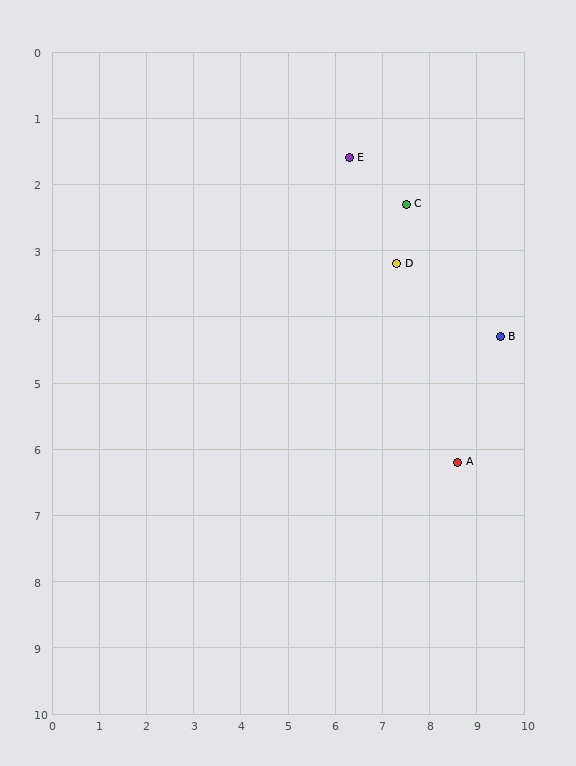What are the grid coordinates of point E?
Point E is at approximately (6.3, 1.6).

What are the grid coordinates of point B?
Point B is at approximately (9.5, 4.3).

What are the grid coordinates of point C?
Point C is at approximately (7.5, 2.3).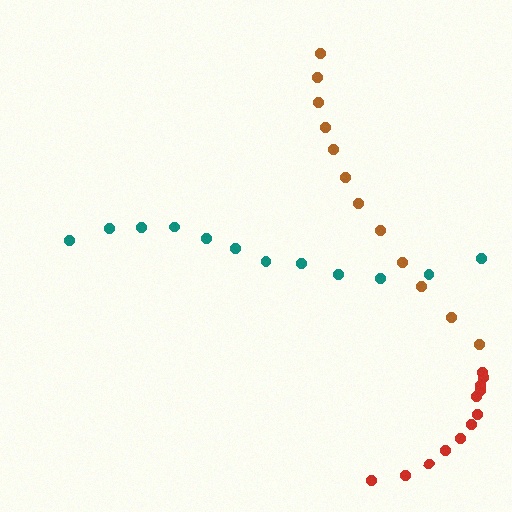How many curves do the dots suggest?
There are 3 distinct paths.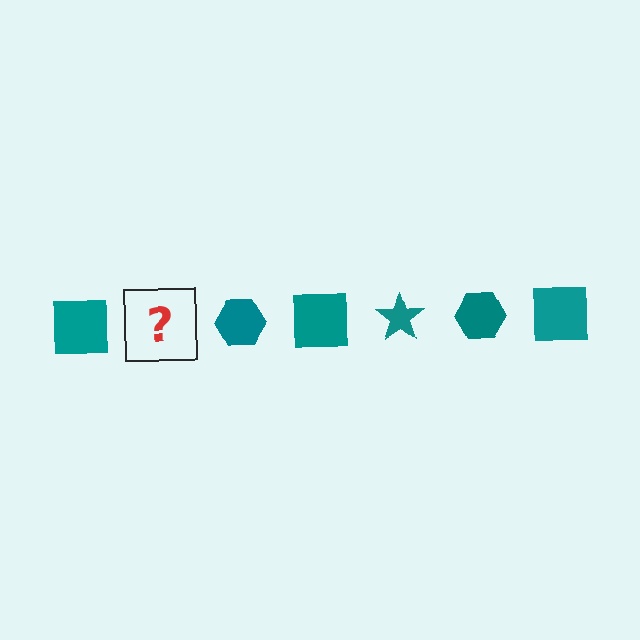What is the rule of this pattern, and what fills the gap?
The rule is that the pattern cycles through square, star, hexagon shapes in teal. The gap should be filled with a teal star.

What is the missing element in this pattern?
The missing element is a teal star.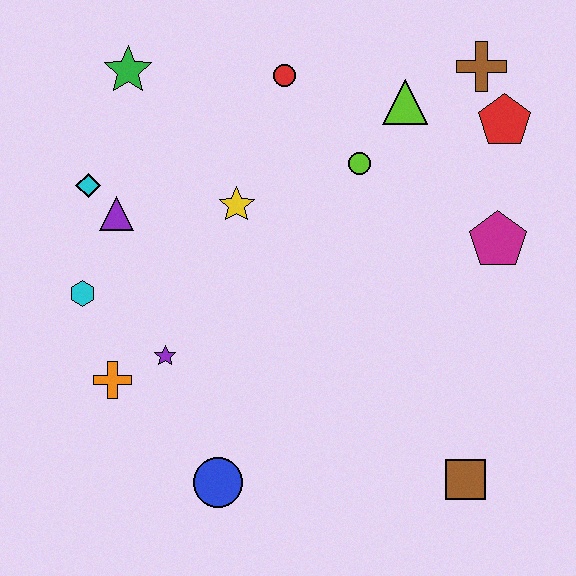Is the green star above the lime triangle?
Yes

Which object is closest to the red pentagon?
The brown cross is closest to the red pentagon.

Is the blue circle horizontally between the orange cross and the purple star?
No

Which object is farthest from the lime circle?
The blue circle is farthest from the lime circle.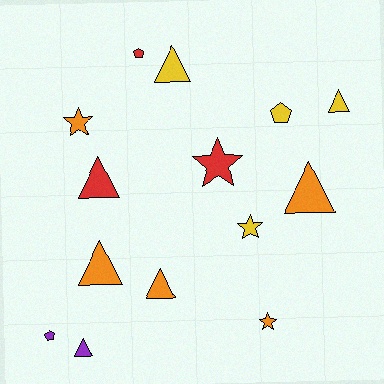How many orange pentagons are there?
There are no orange pentagons.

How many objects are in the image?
There are 14 objects.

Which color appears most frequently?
Orange, with 5 objects.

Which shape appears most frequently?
Triangle, with 7 objects.